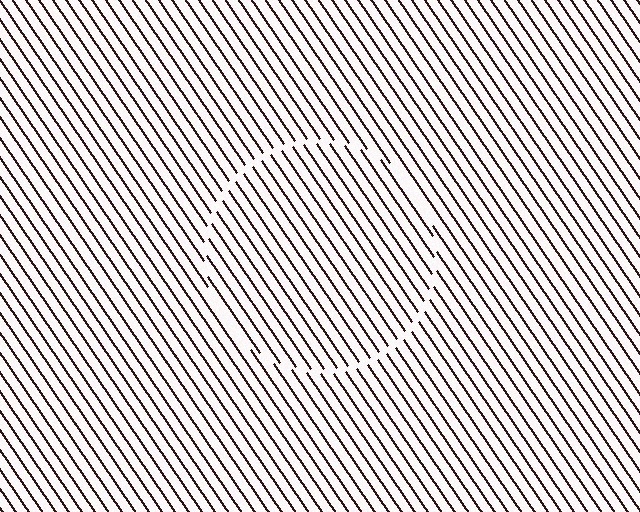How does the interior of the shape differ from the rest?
The interior of the shape contains the same grating, shifted by half a period — the contour is defined by the phase discontinuity where line-ends from the inner and outer gratings abut.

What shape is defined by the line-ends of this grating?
An illusory circle. The interior of the shape contains the same grating, shifted by half a period — the contour is defined by the phase discontinuity where line-ends from the inner and outer gratings abut.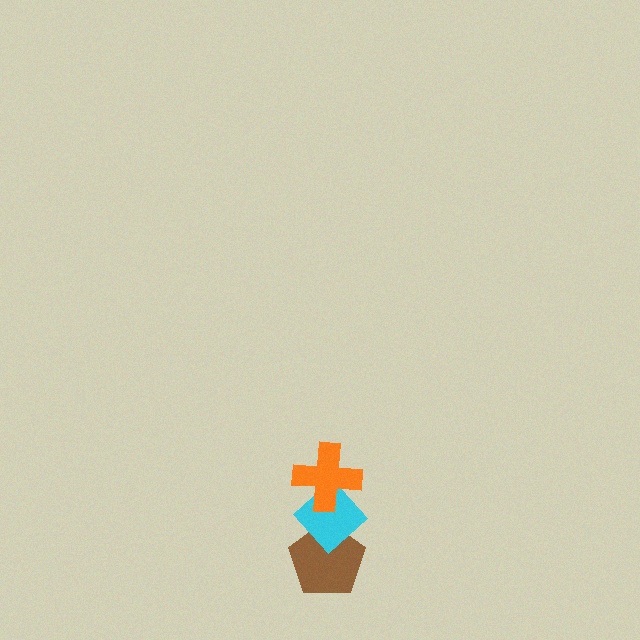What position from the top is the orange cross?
The orange cross is 1st from the top.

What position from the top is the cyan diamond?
The cyan diamond is 2nd from the top.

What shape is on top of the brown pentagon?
The cyan diamond is on top of the brown pentagon.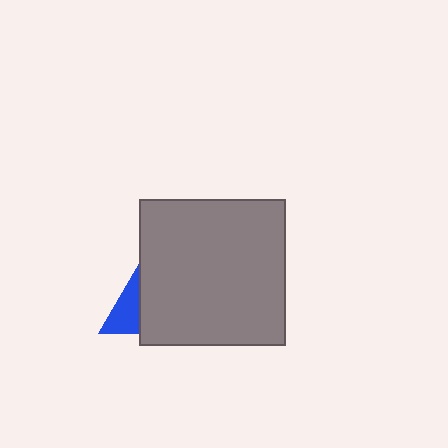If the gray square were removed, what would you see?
You would see the complete blue triangle.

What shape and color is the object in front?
The object in front is a gray square.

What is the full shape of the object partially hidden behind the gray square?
The partially hidden object is a blue triangle.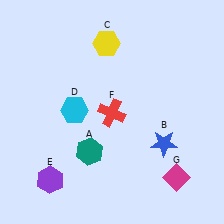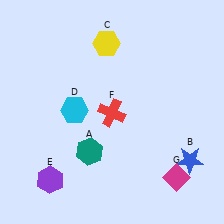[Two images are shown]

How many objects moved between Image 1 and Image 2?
1 object moved between the two images.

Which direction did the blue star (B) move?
The blue star (B) moved right.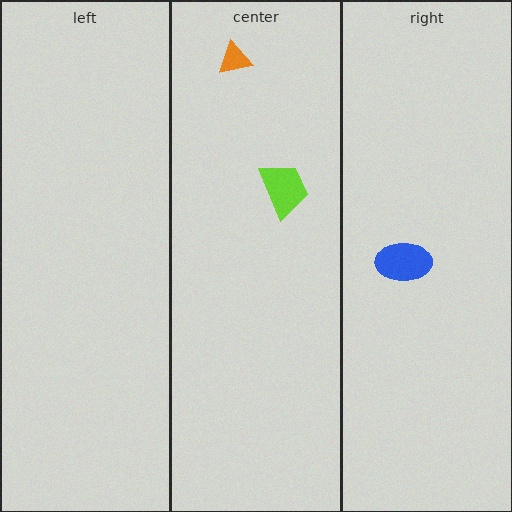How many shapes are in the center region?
2.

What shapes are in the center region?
The lime trapezoid, the orange triangle.